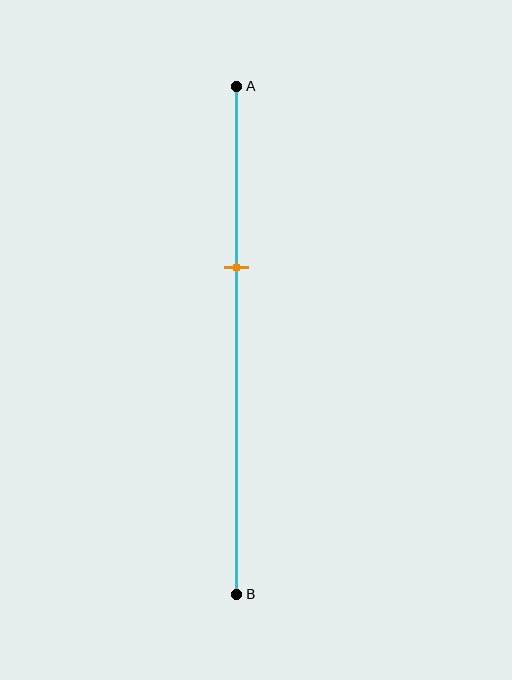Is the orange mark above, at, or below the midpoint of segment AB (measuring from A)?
The orange mark is above the midpoint of segment AB.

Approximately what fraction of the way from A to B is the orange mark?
The orange mark is approximately 35% of the way from A to B.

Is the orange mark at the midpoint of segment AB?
No, the mark is at about 35% from A, not at the 50% midpoint.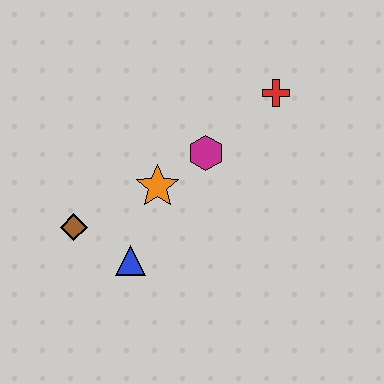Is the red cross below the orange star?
No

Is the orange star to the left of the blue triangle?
No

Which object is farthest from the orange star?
The red cross is farthest from the orange star.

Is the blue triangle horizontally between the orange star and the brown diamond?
Yes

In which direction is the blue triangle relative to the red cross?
The blue triangle is below the red cross.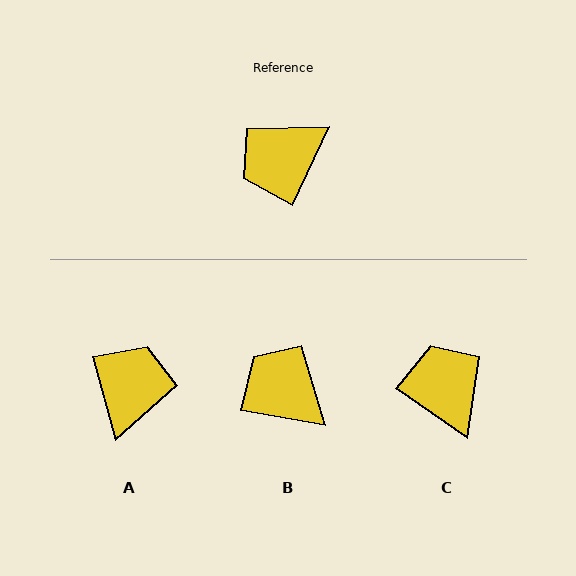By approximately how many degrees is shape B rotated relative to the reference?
Approximately 74 degrees clockwise.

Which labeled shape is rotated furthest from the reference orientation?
A, about 140 degrees away.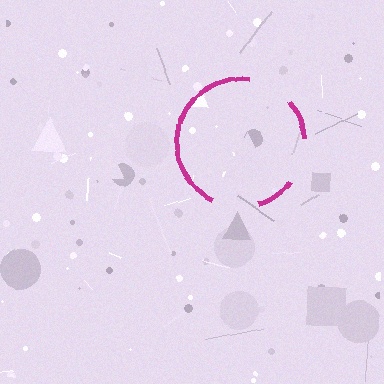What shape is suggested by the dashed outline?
The dashed outline suggests a circle.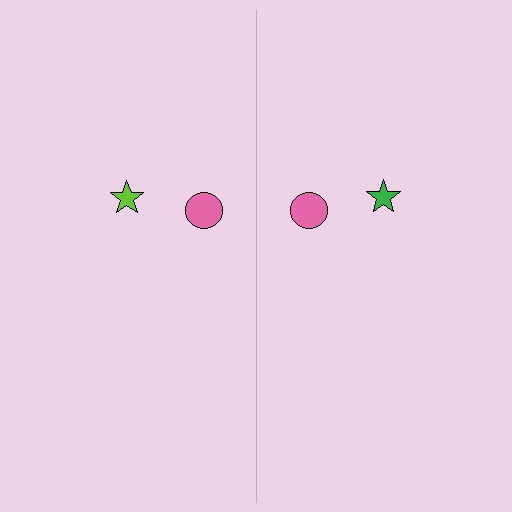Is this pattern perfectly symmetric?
No, the pattern is not perfectly symmetric. The green star on the right side breaks the symmetry — its mirror counterpart is lime.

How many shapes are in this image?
There are 4 shapes in this image.